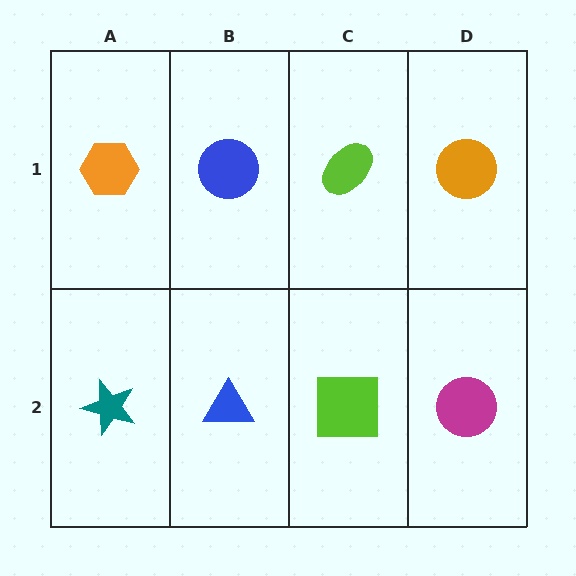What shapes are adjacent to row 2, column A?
An orange hexagon (row 1, column A), a blue triangle (row 2, column B).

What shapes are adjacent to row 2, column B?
A blue circle (row 1, column B), a teal star (row 2, column A), a lime square (row 2, column C).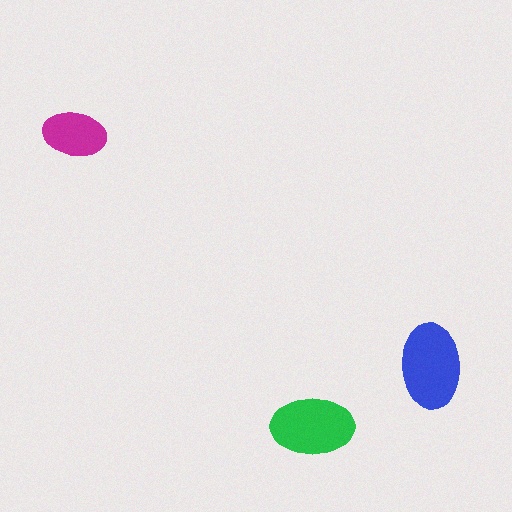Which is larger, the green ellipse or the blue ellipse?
The blue one.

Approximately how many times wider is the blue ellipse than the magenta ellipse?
About 1.5 times wider.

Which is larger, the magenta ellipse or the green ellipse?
The green one.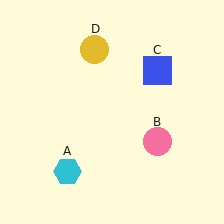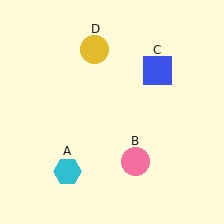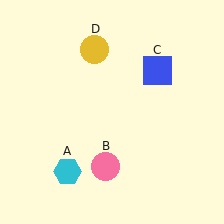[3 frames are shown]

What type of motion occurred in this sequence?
The pink circle (object B) rotated clockwise around the center of the scene.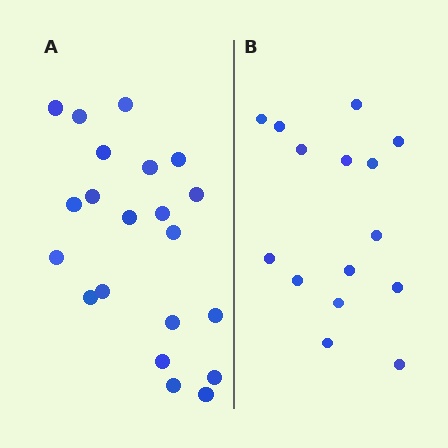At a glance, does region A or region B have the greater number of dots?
Region A (the left region) has more dots.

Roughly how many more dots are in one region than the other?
Region A has about 6 more dots than region B.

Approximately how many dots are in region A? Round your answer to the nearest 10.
About 20 dots. (The exact count is 21, which rounds to 20.)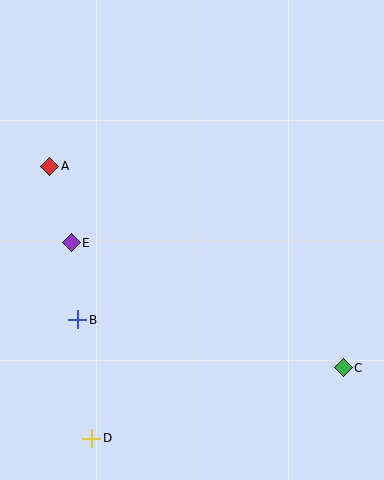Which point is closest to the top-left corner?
Point A is closest to the top-left corner.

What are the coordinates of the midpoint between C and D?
The midpoint between C and D is at (217, 403).